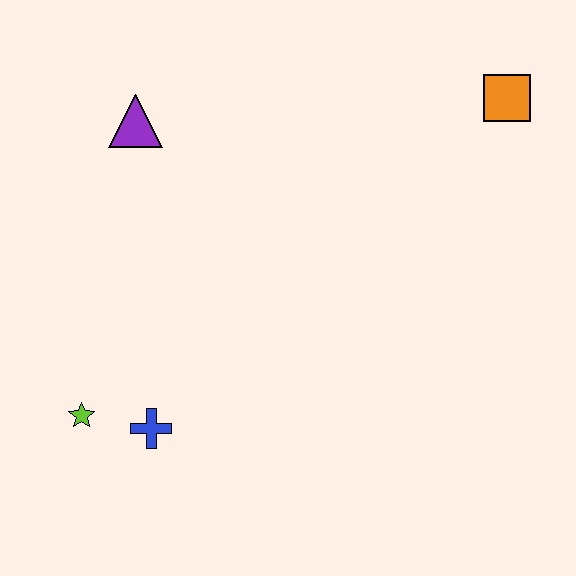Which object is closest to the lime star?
The blue cross is closest to the lime star.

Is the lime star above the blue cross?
Yes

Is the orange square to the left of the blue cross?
No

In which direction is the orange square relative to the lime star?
The orange square is to the right of the lime star.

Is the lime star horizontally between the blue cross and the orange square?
No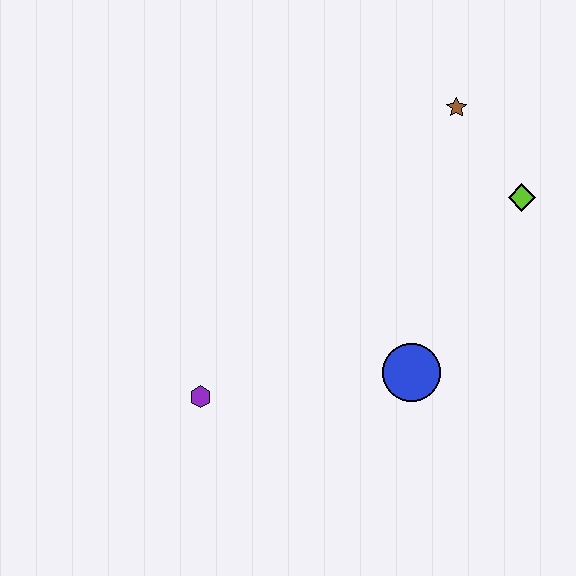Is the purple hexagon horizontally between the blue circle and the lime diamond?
No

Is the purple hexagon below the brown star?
Yes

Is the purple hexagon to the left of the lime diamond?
Yes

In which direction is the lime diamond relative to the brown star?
The lime diamond is below the brown star.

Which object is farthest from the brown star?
The purple hexagon is farthest from the brown star.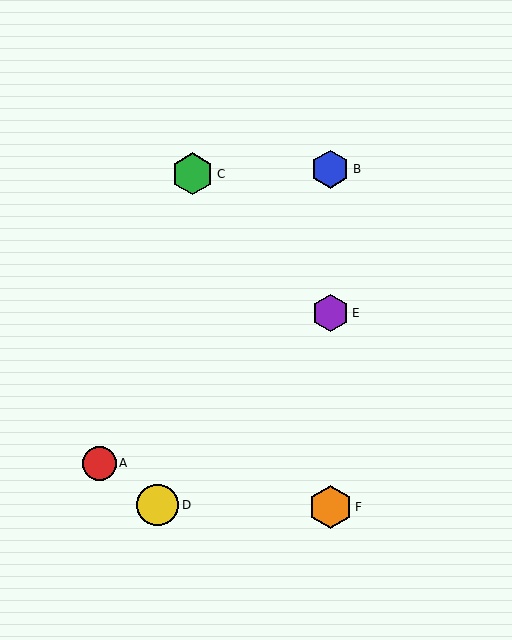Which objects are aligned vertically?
Objects B, E, F are aligned vertically.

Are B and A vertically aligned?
No, B is at x≈330 and A is at x≈99.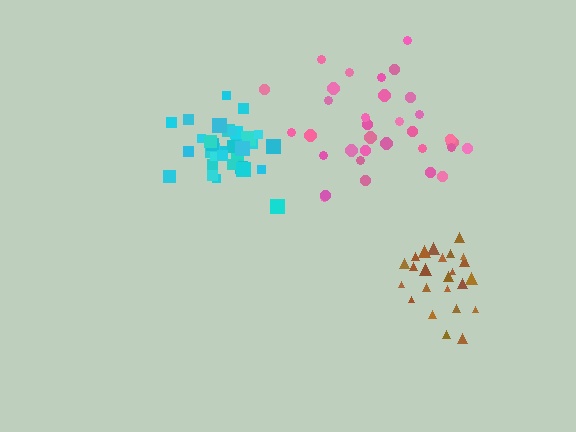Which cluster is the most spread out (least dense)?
Pink.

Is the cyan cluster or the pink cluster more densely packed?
Cyan.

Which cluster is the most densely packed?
Cyan.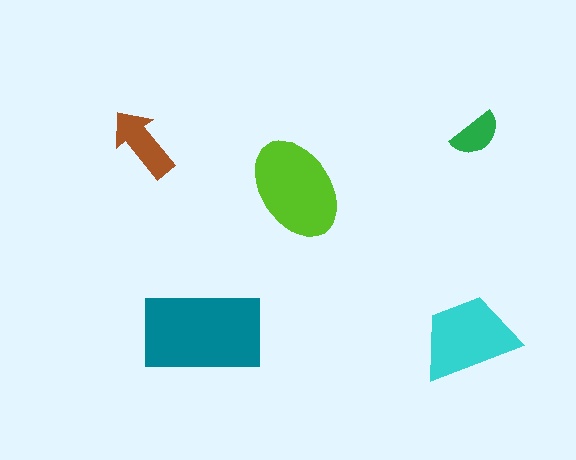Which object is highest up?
The green semicircle is topmost.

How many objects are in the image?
There are 5 objects in the image.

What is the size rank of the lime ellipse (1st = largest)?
2nd.